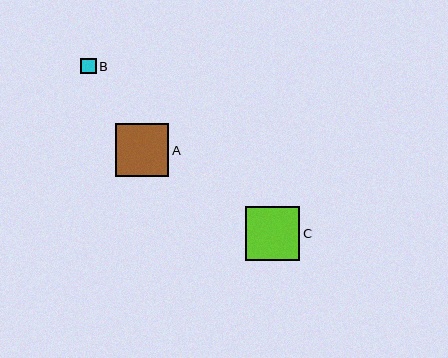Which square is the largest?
Square C is the largest with a size of approximately 54 pixels.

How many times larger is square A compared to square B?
Square A is approximately 3.5 times the size of square B.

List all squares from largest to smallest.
From largest to smallest: C, A, B.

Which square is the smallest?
Square B is the smallest with a size of approximately 15 pixels.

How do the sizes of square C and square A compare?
Square C and square A are approximately the same size.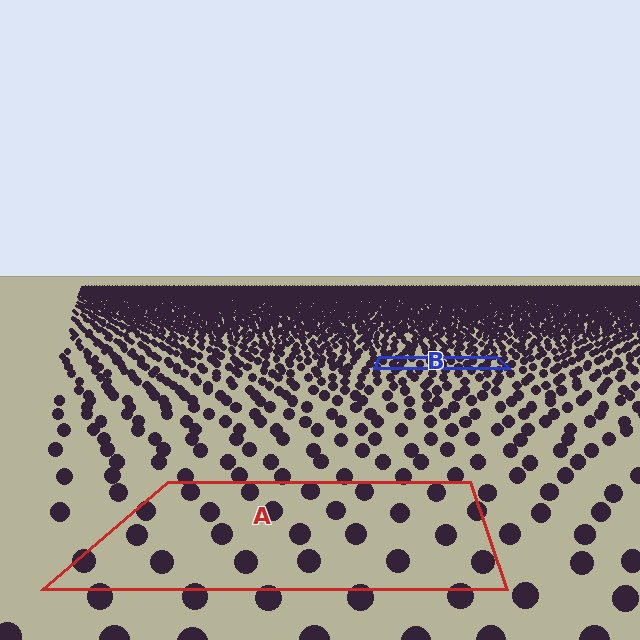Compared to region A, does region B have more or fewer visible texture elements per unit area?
Region B has more texture elements per unit area — they are packed more densely because it is farther away.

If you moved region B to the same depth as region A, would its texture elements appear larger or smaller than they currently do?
They would appear larger. At a closer depth, the same texture elements are projected at a bigger on-screen size.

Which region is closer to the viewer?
Region A is closer. The texture elements there are larger and more spread out.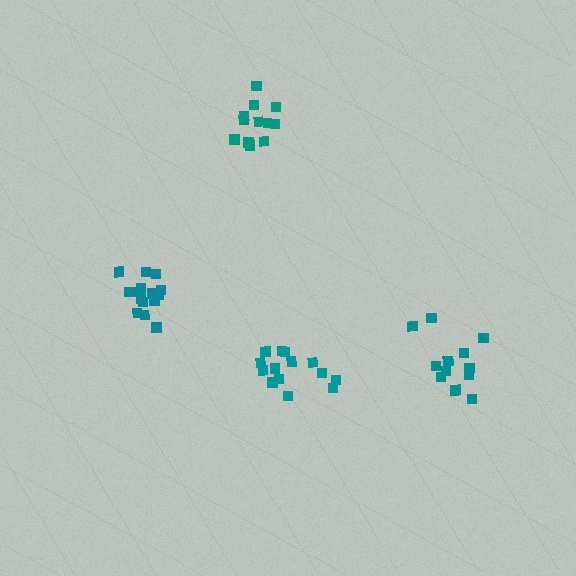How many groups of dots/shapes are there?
There are 4 groups.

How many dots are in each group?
Group 1: 12 dots, Group 2: 12 dots, Group 3: 15 dots, Group 4: 14 dots (53 total).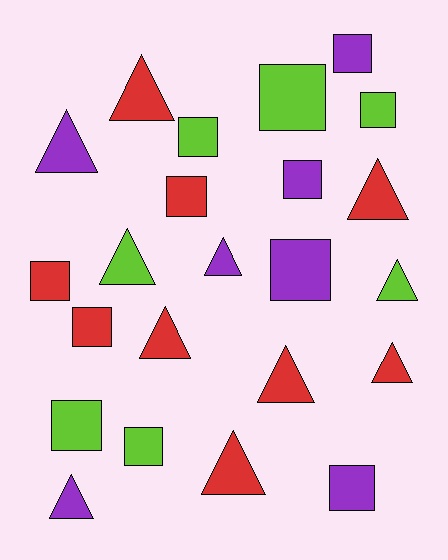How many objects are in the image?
There are 23 objects.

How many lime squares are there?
There are 5 lime squares.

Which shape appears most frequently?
Square, with 12 objects.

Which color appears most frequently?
Red, with 9 objects.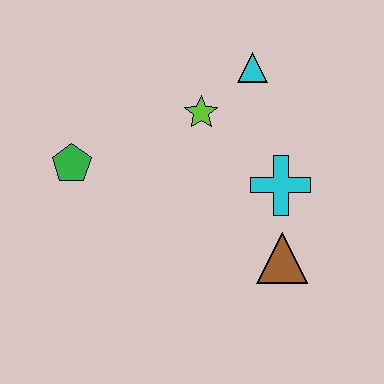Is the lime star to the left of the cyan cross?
Yes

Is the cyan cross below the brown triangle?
No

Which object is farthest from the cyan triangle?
The green pentagon is farthest from the cyan triangle.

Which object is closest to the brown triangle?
The cyan cross is closest to the brown triangle.